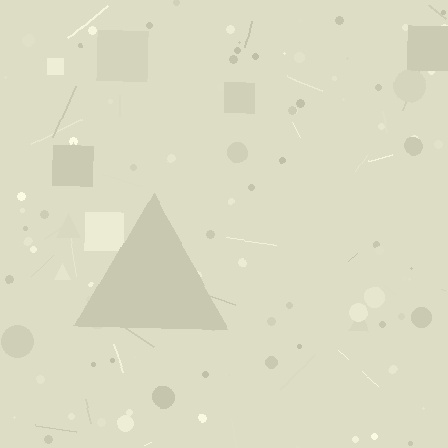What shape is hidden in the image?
A triangle is hidden in the image.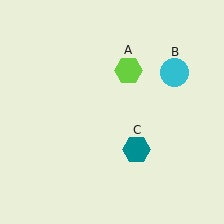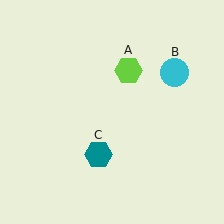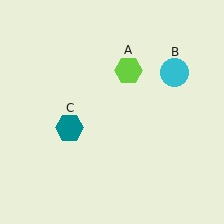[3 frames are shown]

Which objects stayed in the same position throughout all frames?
Lime hexagon (object A) and cyan circle (object B) remained stationary.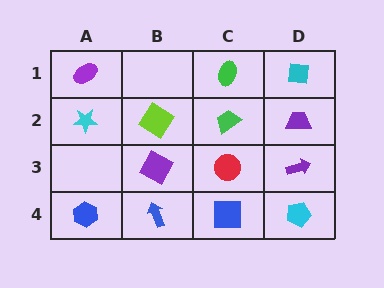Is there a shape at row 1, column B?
No, that cell is empty.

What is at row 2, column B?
A lime diamond.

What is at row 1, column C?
A green ellipse.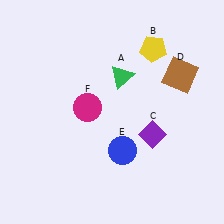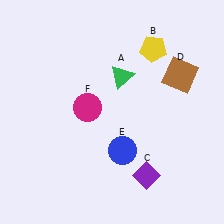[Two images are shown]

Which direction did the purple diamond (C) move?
The purple diamond (C) moved down.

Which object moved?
The purple diamond (C) moved down.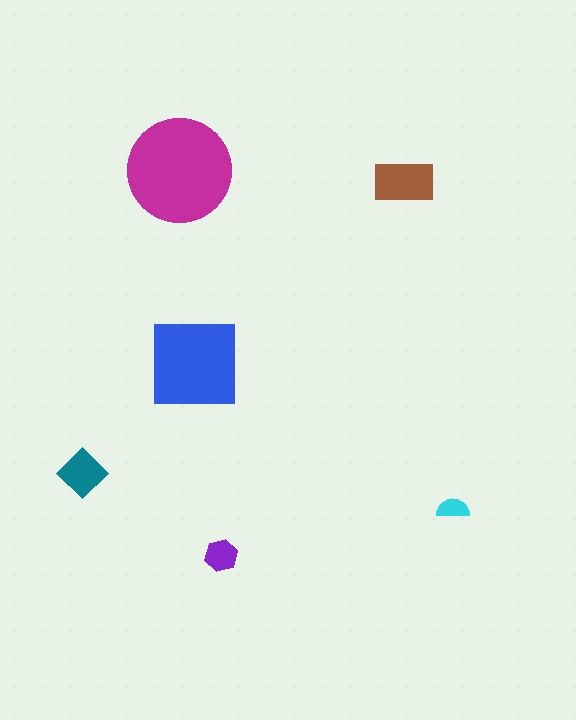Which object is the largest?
The magenta circle.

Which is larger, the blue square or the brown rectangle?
The blue square.